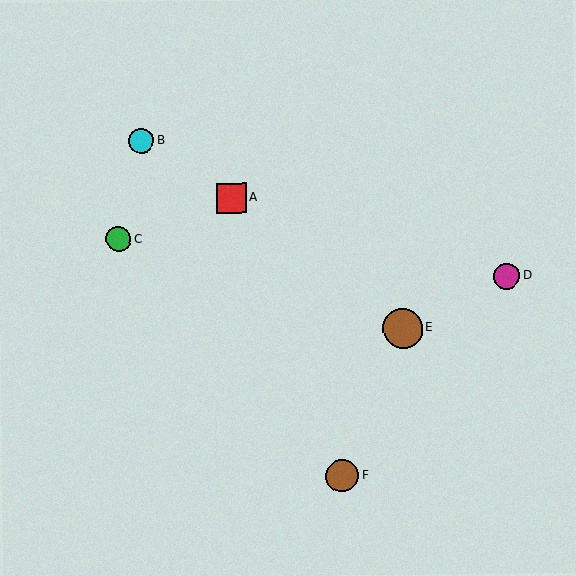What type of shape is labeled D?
Shape D is a magenta circle.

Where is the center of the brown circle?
The center of the brown circle is at (342, 476).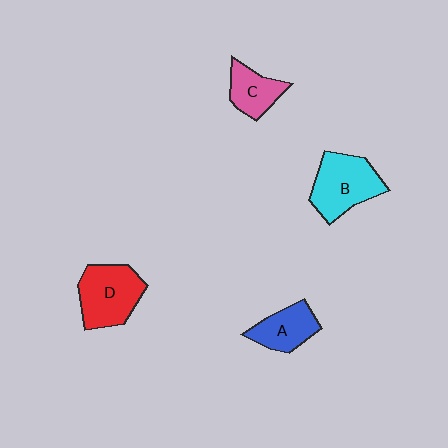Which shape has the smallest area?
Shape C (pink).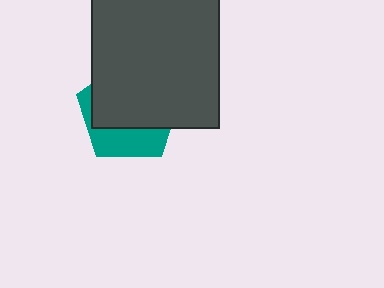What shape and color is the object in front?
The object in front is a dark gray rectangle.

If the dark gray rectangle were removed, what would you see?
You would see the complete teal pentagon.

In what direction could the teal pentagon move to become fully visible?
The teal pentagon could move down. That would shift it out from behind the dark gray rectangle entirely.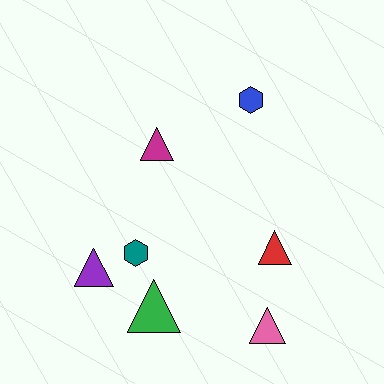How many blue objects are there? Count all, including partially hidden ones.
There is 1 blue object.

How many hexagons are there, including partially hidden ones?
There are 2 hexagons.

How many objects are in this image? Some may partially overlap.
There are 7 objects.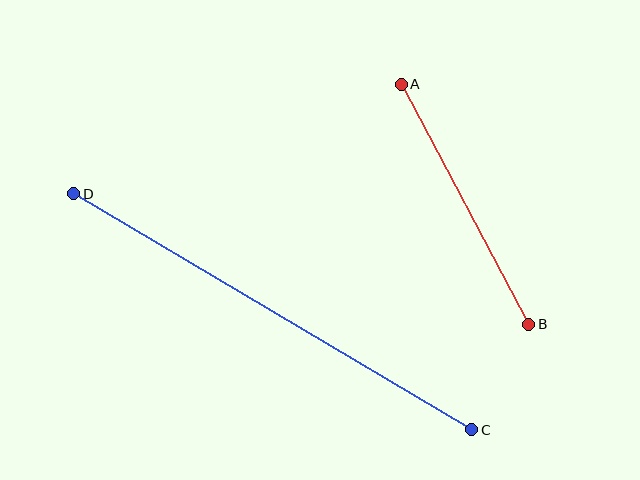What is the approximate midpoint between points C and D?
The midpoint is at approximately (273, 312) pixels.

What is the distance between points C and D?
The distance is approximately 462 pixels.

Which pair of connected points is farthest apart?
Points C and D are farthest apart.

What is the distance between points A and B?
The distance is approximately 272 pixels.